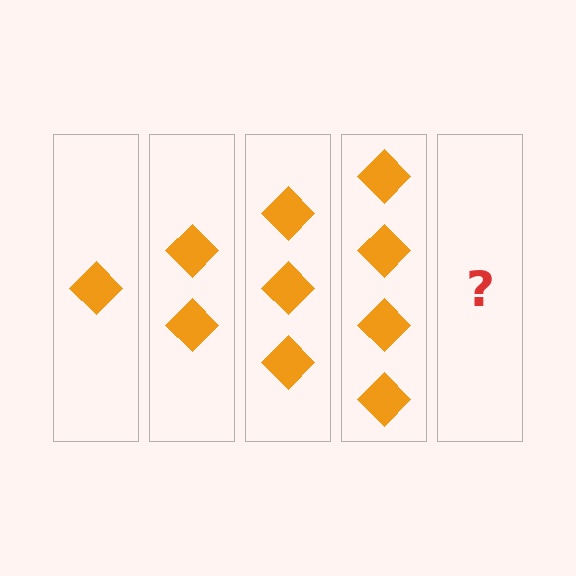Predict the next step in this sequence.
The next step is 5 diamonds.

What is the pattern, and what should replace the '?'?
The pattern is that each step adds one more diamond. The '?' should be 5 diamonds.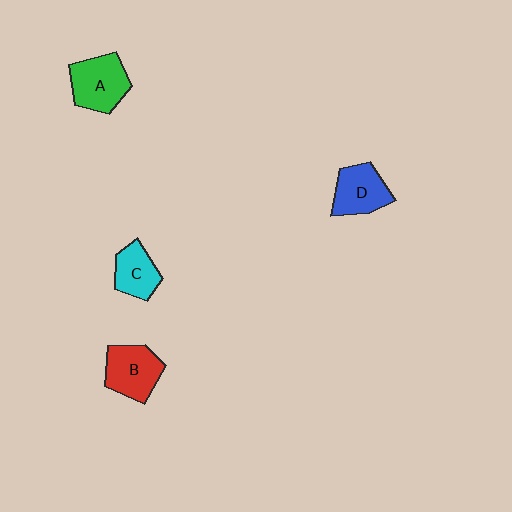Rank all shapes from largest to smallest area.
From largest to smallest: A (green), B (red), D (blue), C (cyan).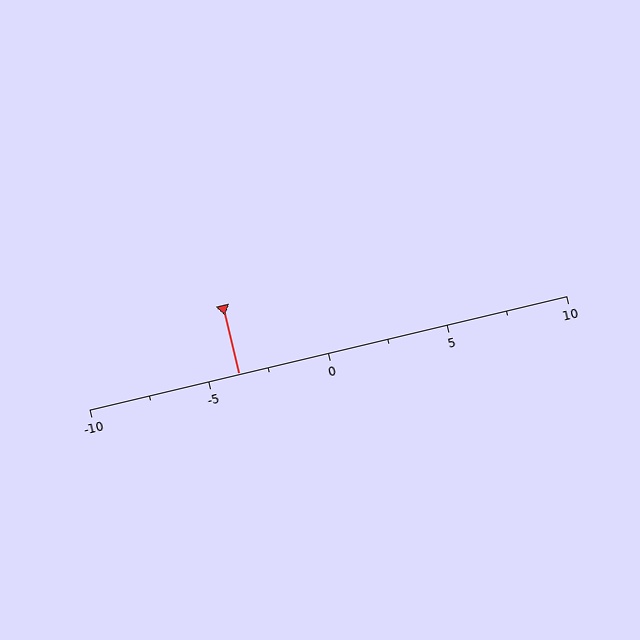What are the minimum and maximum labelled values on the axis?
The axis runs from -10 to 10.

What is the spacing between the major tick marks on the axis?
The major ticks are spaced 5 apart.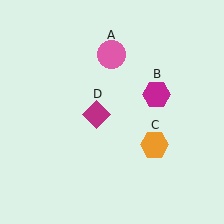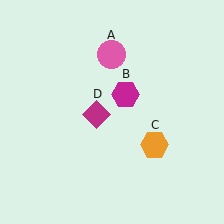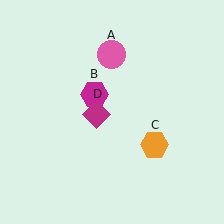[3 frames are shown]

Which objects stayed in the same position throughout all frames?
Pink circle (object A) and orange hexagon (object C) and magenta diamond (object D) remained stationary.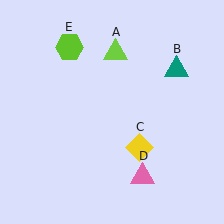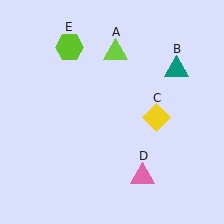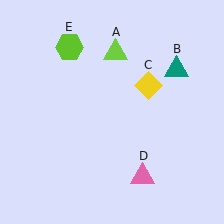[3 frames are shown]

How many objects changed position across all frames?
1 object changed position: yellow diamond (object C).